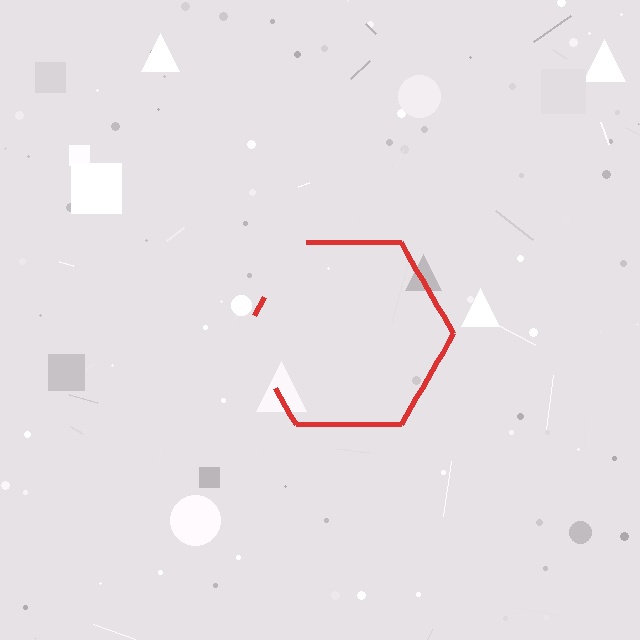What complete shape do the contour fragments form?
The contour fragments form a hexagon.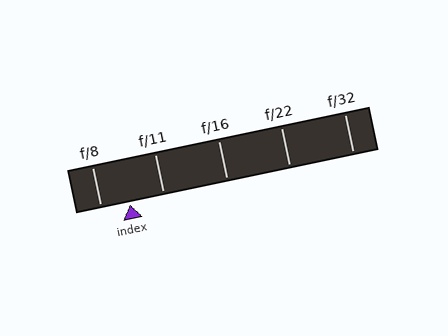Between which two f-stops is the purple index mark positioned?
The index mark is between f/8 and f/11.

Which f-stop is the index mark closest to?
The index mark is closest to f/8.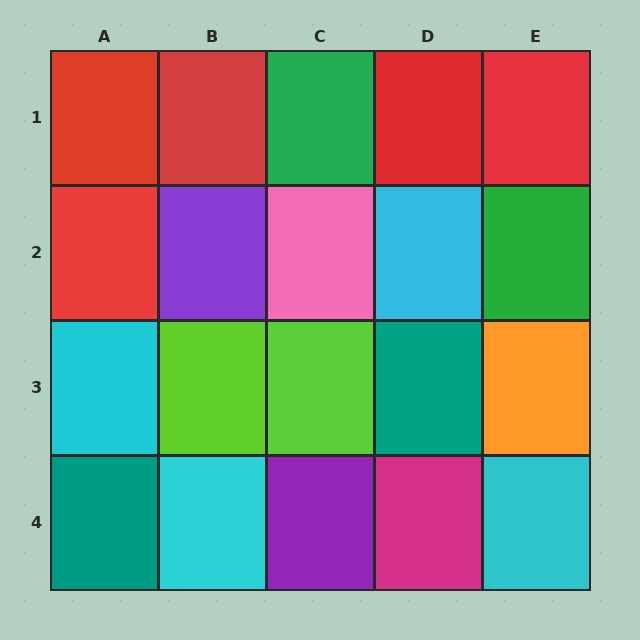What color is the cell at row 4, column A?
Teal.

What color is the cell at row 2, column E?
Green.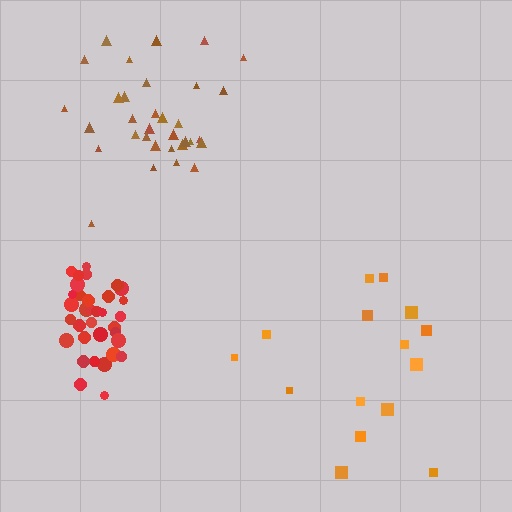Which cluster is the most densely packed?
Red.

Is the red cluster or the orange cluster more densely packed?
Red.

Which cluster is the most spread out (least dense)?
Orange.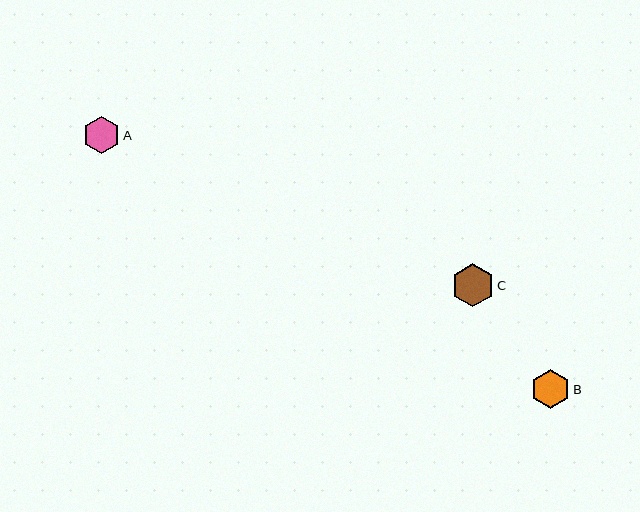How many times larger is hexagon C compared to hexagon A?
Hexagon C is approximately 1.2 times the size of hexagon A.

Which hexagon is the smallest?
Hexagon A is the smallest with a size of approximately 37 pixels.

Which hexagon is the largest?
Hexagon C is the largest with a size of approximately 43 pixels.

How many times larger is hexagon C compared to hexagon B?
Hexagon C is approximately 1.1 times the size of hexagon B.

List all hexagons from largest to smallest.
From largest to smallest: C, B, A.